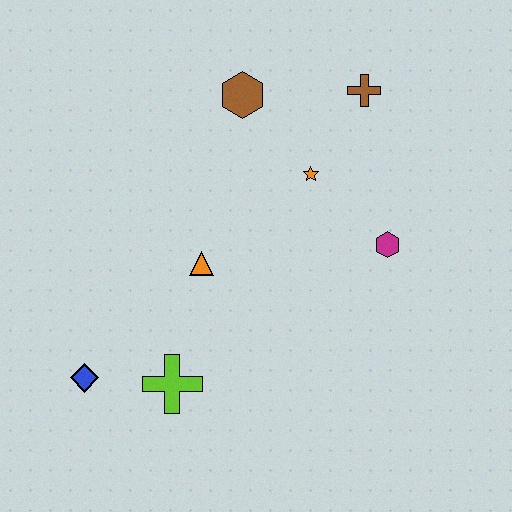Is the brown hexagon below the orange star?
No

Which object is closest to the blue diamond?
The lime cross is closest to the blue diamond.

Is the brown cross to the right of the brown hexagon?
Yes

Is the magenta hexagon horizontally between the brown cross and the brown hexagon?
No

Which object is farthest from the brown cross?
The blue diamond is farthest from the brown cross.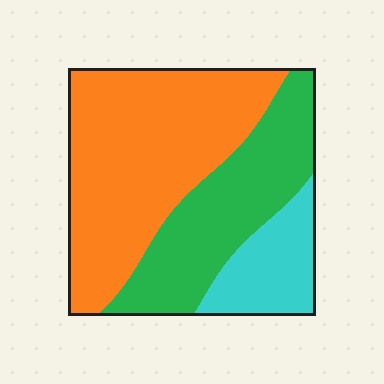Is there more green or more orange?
Orange.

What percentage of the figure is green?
Green takes up about one third (1/3) of the figure.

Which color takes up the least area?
Cyan, at roughly 15%.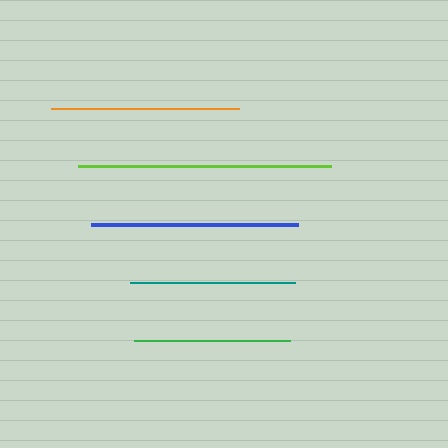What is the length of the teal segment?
The teal segment is approximately 165 pixels long.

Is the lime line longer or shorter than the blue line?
The lime line is longer than the blue line.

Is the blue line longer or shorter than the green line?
The blue line is longer than the green line.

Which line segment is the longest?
The lime line is the longest at approximately 254 pixels.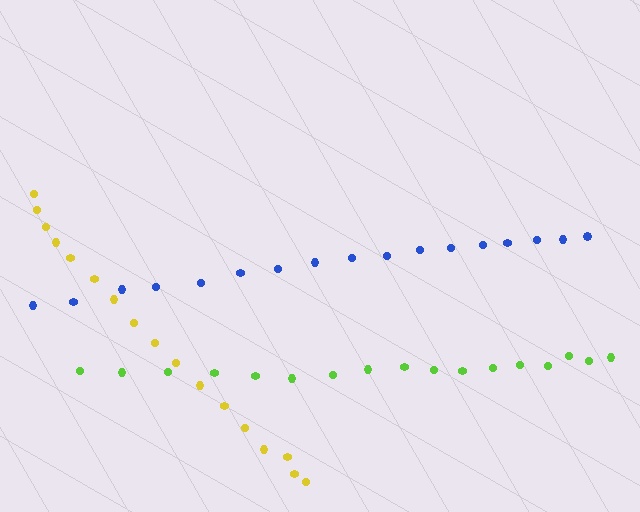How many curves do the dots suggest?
There are 3 distinct paths.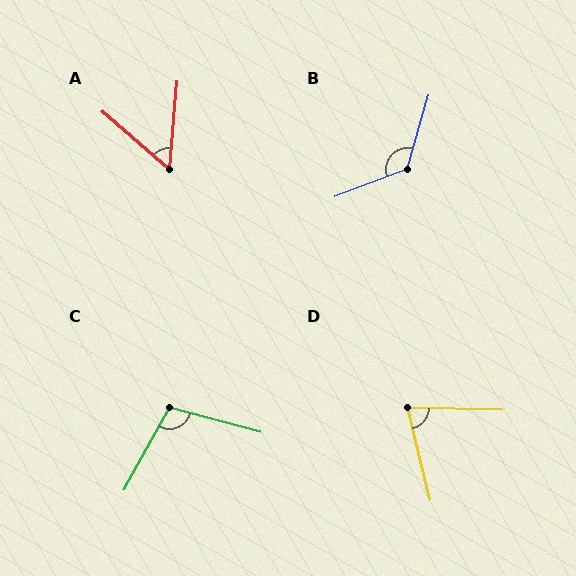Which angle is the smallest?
A, at approximately 54 degrees.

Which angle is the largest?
B, at approximately 127 degrees.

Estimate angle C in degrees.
Approximately 103 degrees.